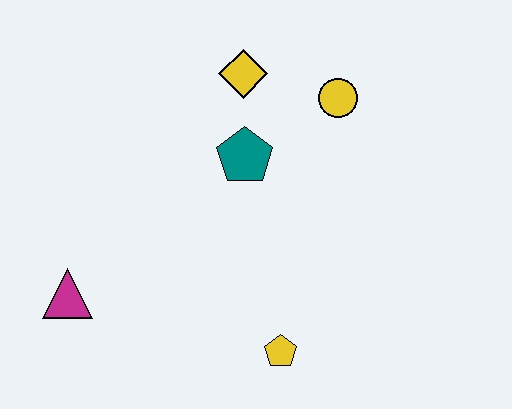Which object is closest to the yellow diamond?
The teal pentagon is closest to the yellow diamond.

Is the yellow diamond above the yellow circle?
Yes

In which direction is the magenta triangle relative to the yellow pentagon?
The magenta triangle is to the left of the yellow pentagon.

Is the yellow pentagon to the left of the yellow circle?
Yes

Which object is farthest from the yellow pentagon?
The yellow diamond is farthest from the yellow pentagon.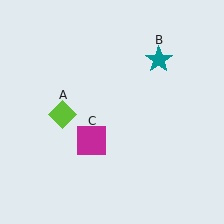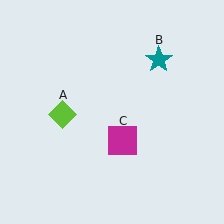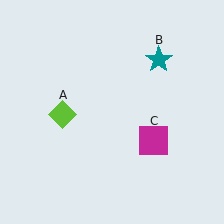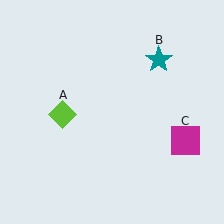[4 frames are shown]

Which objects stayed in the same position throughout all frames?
Lime diamond (object A) and teal star (object B) remained stationary.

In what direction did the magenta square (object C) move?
The magenta square (object C) moved right.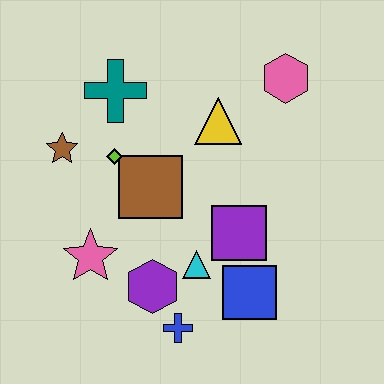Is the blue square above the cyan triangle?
No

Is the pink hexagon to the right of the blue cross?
Yes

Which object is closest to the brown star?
The lime diamond is closest to the brown star.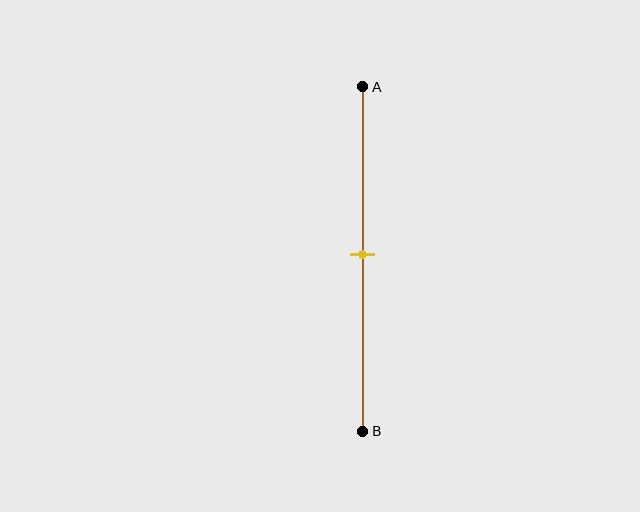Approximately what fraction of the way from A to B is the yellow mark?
The yellow mark is approximately 50% of the way from A to B.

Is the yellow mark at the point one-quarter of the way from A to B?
No, the mark is at about 50% from A, not at the 25% one-quarter point.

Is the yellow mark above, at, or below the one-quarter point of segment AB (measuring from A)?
The yellow mark is below the one-quarter point of segment AB.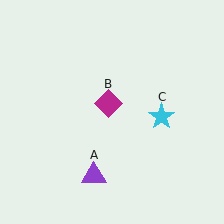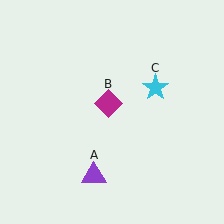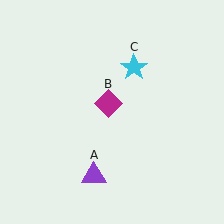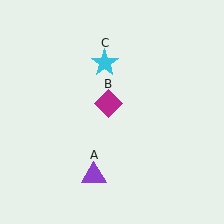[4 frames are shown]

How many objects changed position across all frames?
1 object changed position: cyan star (object C).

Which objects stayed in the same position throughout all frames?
Purple triangle (object A) and magenta diamond (object B) remained stationary.